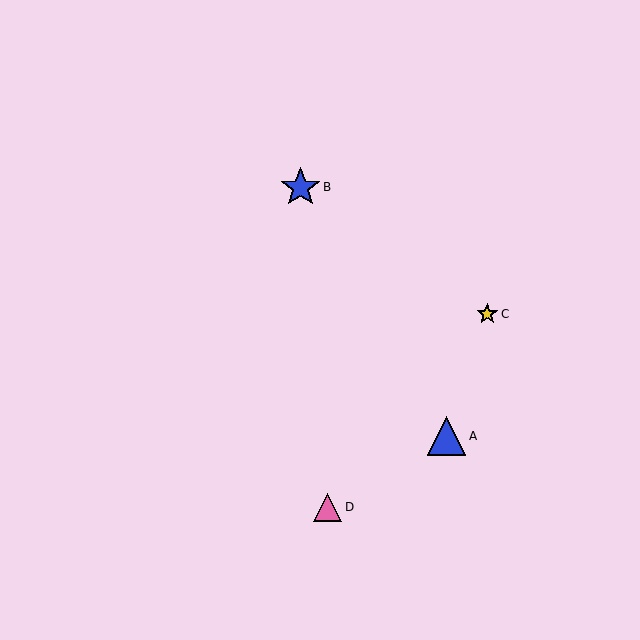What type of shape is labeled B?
Shape B is a blue star.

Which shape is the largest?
The blue star (labeled B) is the largest.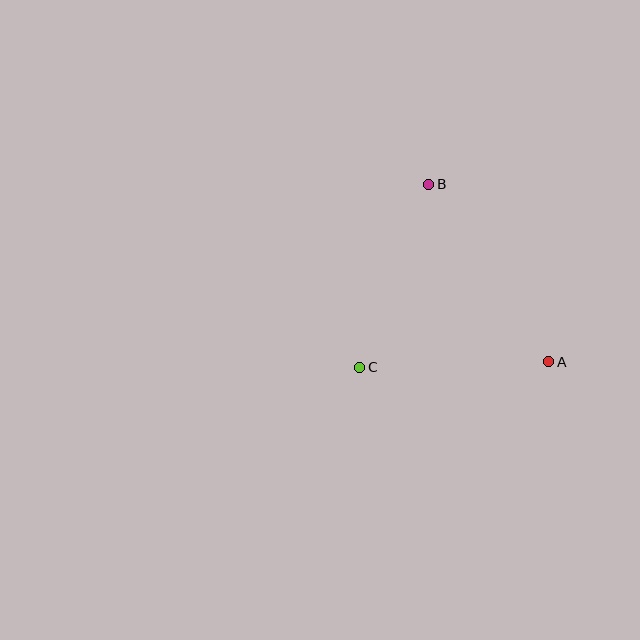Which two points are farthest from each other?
Points A and B are farthest from each other.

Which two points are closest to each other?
Points A and C are closest to each other.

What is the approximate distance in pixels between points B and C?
The distance between B and C is approximately 196 pixels.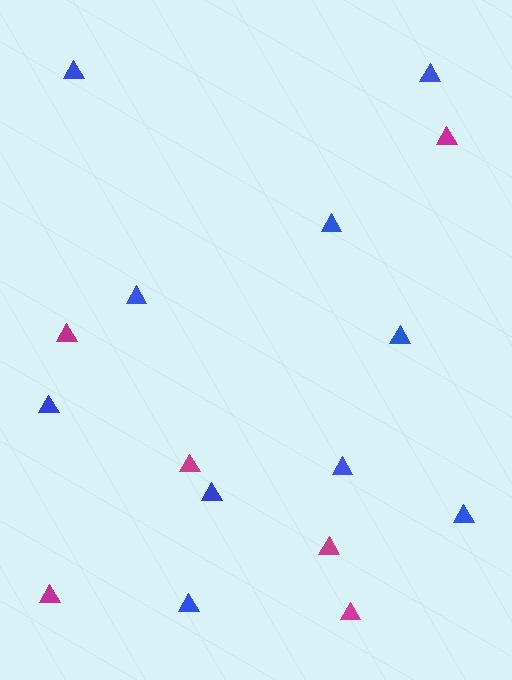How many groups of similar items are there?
There are 2 groups: one group of blue triangles (10) and one group of magenta triangles (6).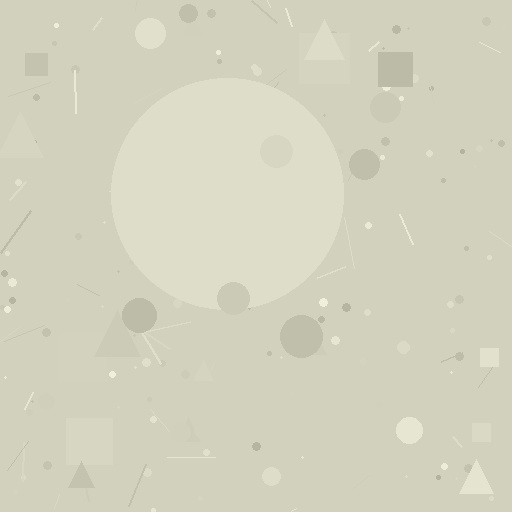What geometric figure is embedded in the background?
A circle is embedded in the background.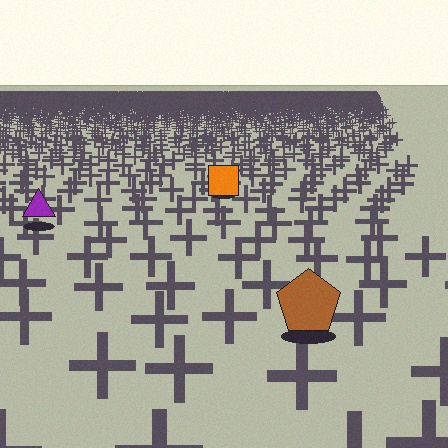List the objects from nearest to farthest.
From nearest to farthest: the brown pentagon, the purple triangle, the orange square.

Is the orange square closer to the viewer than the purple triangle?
No. The purple triangle is closer — you can tell from the texture gradient: the ground texture is coarser near it.